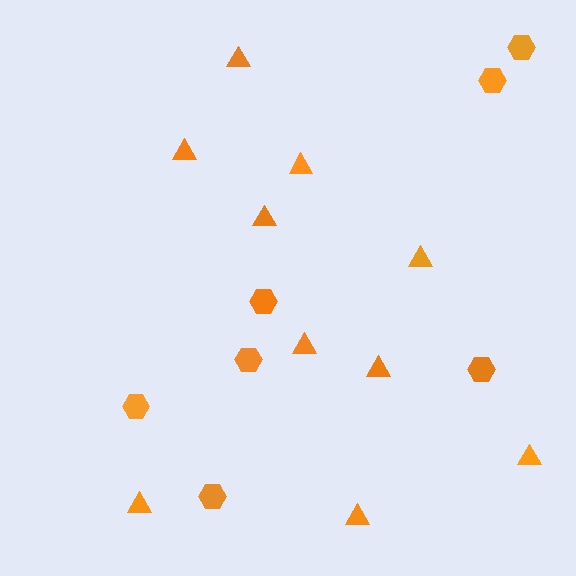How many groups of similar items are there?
There are 2 groups: one group of triangles (10) and one group of hexagons (7).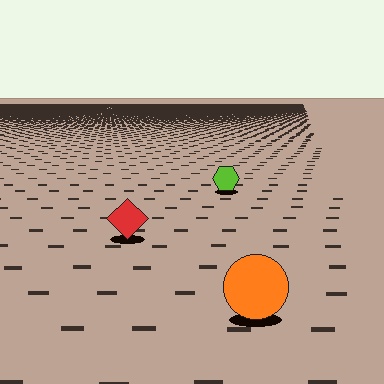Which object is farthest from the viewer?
The lime hexagon is farthest from the viewer. It appears smaller and the ground texture around it is denser.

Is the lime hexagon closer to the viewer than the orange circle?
No. The orange circle is closer — you can tell from the texture gradient: the ground texture is coarser near it.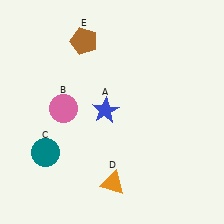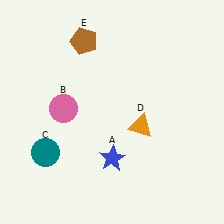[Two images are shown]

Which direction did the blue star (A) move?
The blue star (A) moved down.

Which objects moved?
The objects that moved are: the blue star (A), the orange triangle (D).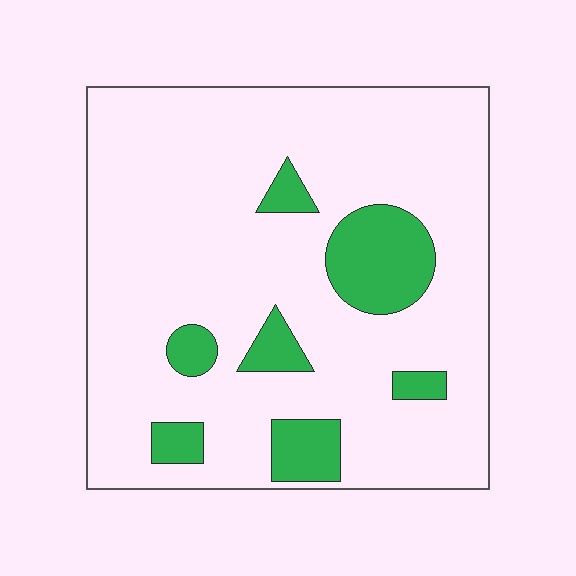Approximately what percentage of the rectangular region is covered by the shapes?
Approximately 15%.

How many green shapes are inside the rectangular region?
7.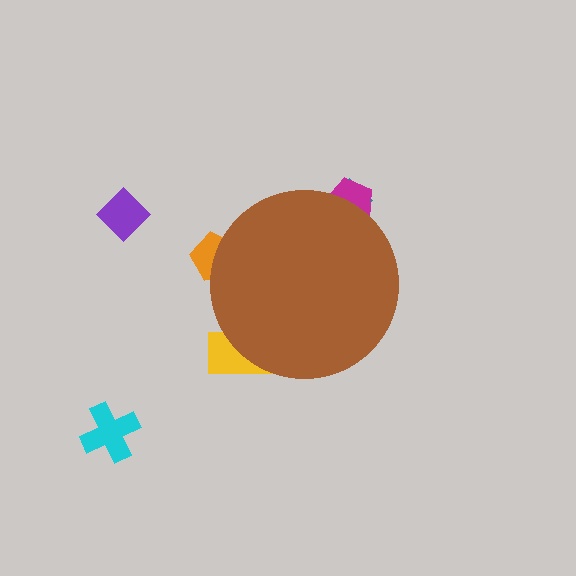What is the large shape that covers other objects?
A brown circle.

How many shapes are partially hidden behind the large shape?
4 shapes are partially hidden.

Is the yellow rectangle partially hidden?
Yes, the yellow rectangle is partially hidden behind the brown circle.